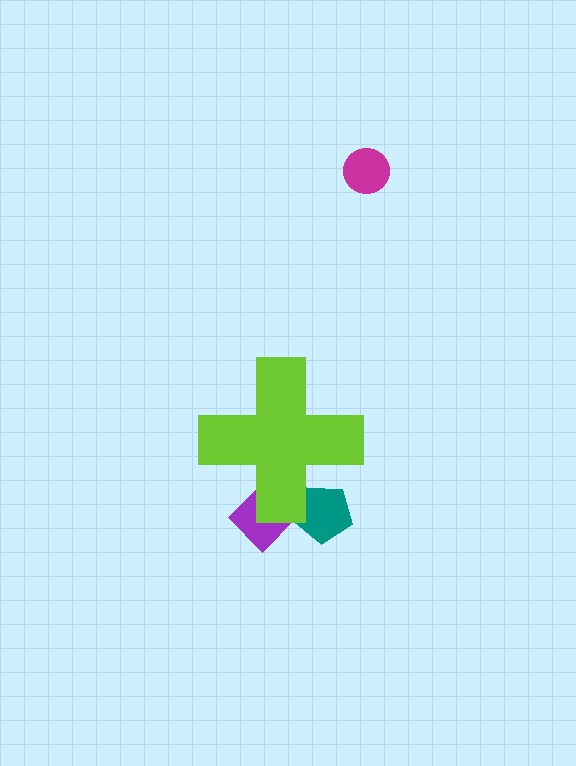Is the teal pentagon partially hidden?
Yes, the teal pentagon is partially hidden behind the lime cross.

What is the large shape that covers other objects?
A lime cross.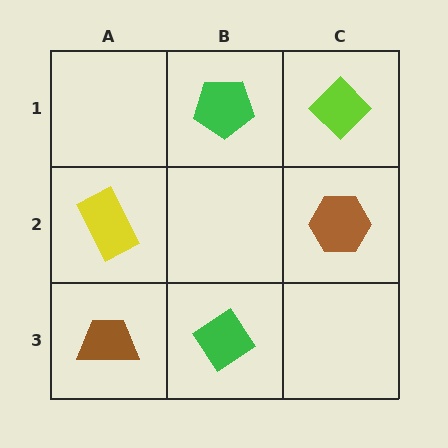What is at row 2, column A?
A yellow rectangle.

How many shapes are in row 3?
2 shapes.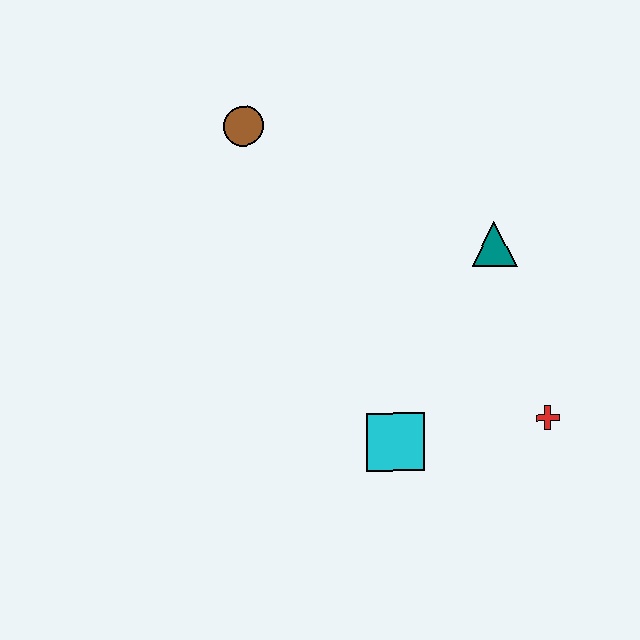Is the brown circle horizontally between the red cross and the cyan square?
No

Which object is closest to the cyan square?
The red cross is closest to the cyan square.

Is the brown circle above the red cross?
Yes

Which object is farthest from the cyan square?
The brown circle is farthest from the cyan square.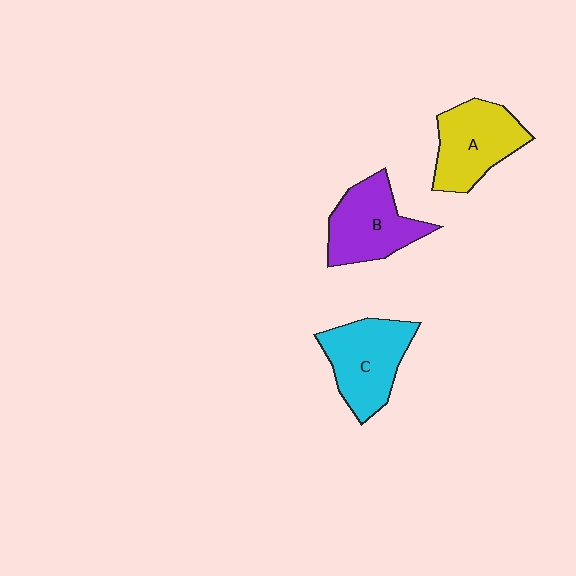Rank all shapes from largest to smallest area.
From largest to smallest: C (cyan), A (yellow), B (purple).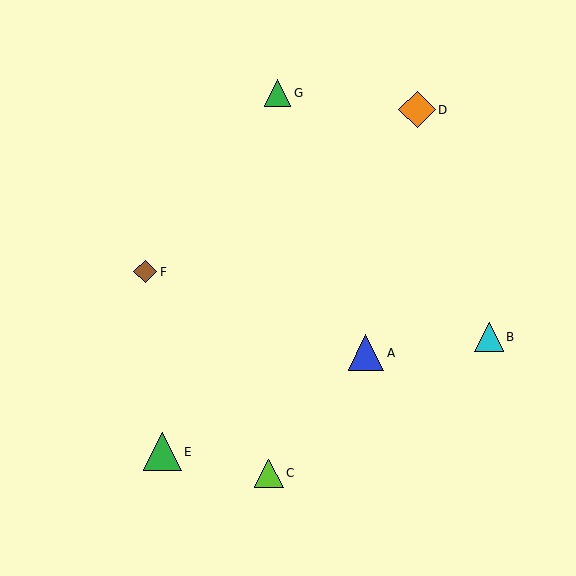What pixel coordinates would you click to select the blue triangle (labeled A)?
Click at (366, 353) to select the blue triangle A.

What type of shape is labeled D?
Shape D is an orange diamond.